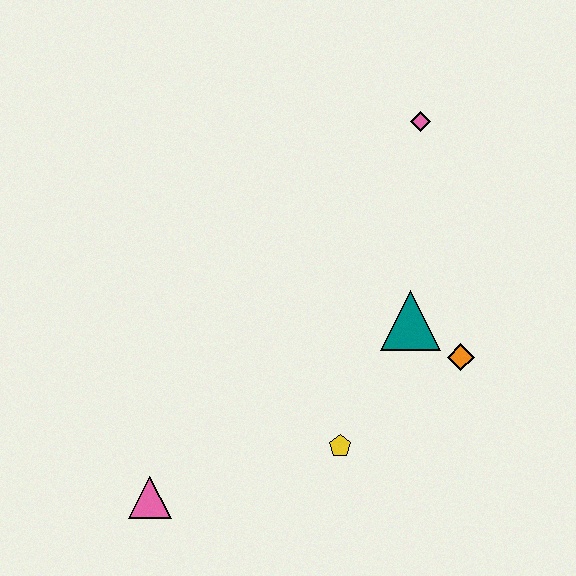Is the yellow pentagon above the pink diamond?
No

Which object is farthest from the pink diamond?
The pink triangle is farthest from the pink diamond.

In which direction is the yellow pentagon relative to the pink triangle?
The yellow pentagon is to the right of the pink triangle.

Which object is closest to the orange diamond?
The teal triangle is closest to the orange diamond.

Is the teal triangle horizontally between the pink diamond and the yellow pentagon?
Yes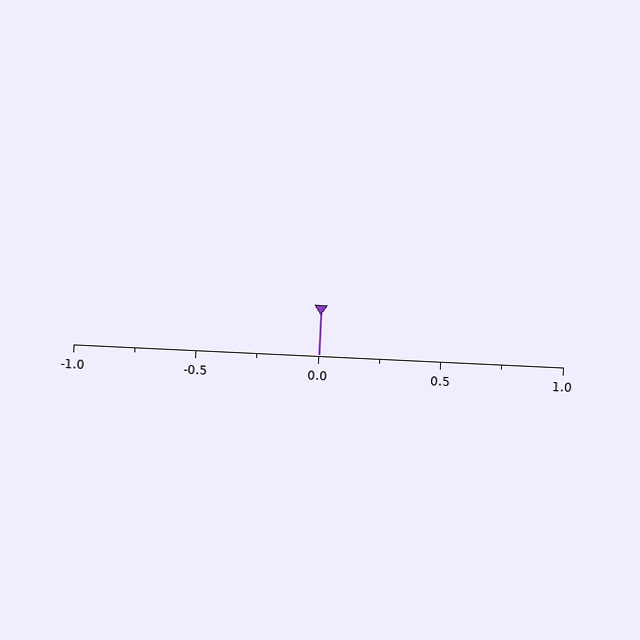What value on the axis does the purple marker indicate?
The marker indicates approximately 0.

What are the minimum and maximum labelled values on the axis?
The axis runs from -1.0 to 1.0.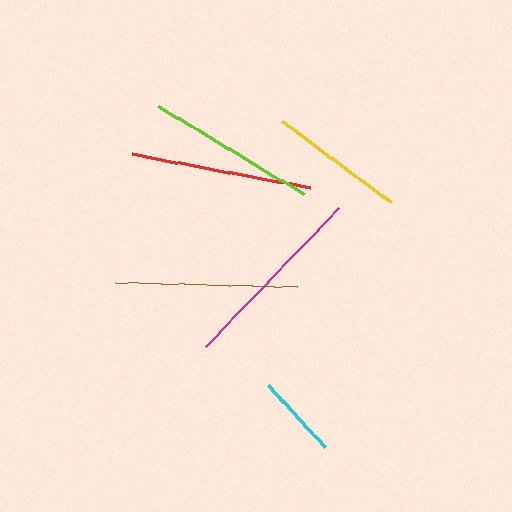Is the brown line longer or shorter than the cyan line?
The brown line is longer than the cyan line.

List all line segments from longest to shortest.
From longest to shortest: magenta, brown, red, lime, yellow, cyan.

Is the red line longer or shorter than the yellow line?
The red line is longer than the yellow line.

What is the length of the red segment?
The red segment is approximately 181 pixels long.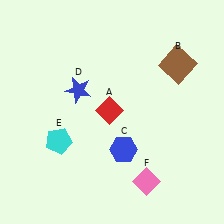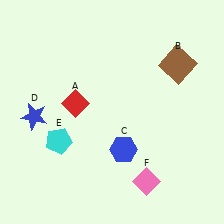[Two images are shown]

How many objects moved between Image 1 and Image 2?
2 objects moved between the two images.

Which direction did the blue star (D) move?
The blue star (D) moved left.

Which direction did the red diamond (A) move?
The red diamond (A) moved left.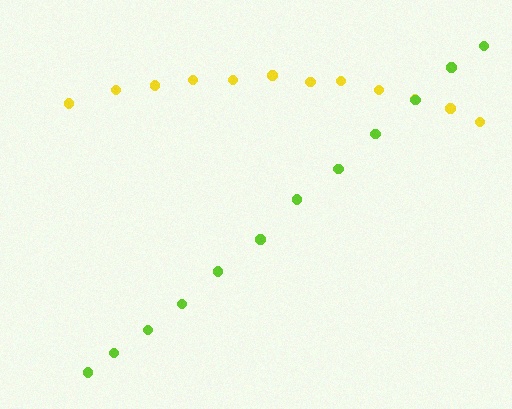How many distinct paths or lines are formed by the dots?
There are 2 distinct paths.